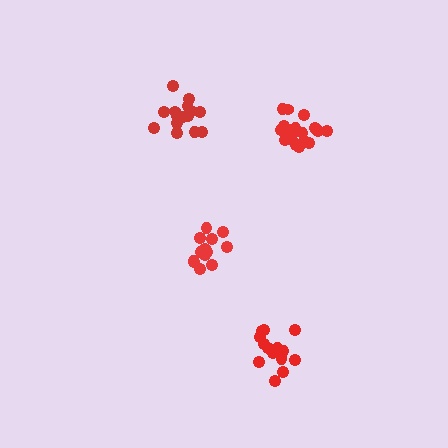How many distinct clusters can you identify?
There are 4 distinct clusters.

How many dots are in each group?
Group 1: 14 dots, Group 2: 20 dots, Group 3: 16 dots, Group 4: 17 dots (67 total).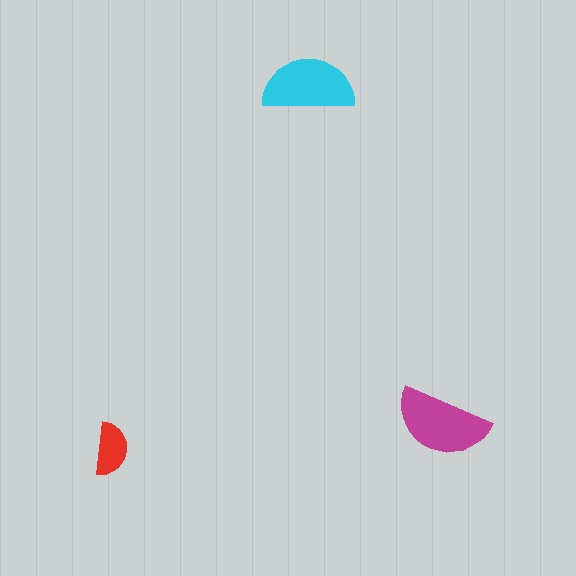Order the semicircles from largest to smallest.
the magenta one, the cyan one, the red one.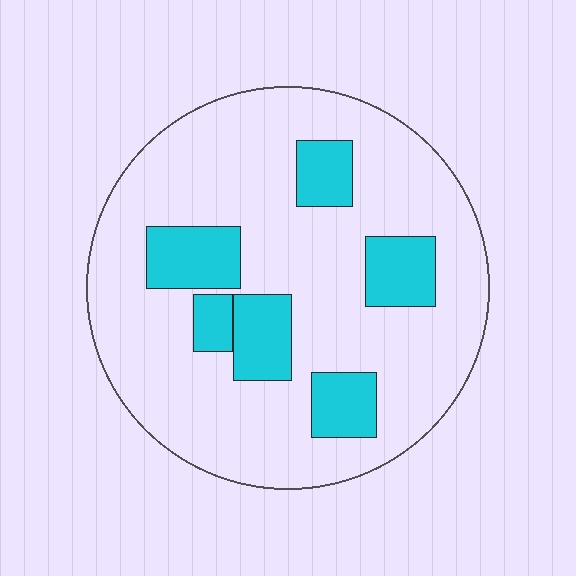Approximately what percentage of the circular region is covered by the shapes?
Approximately 20%.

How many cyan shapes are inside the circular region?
6.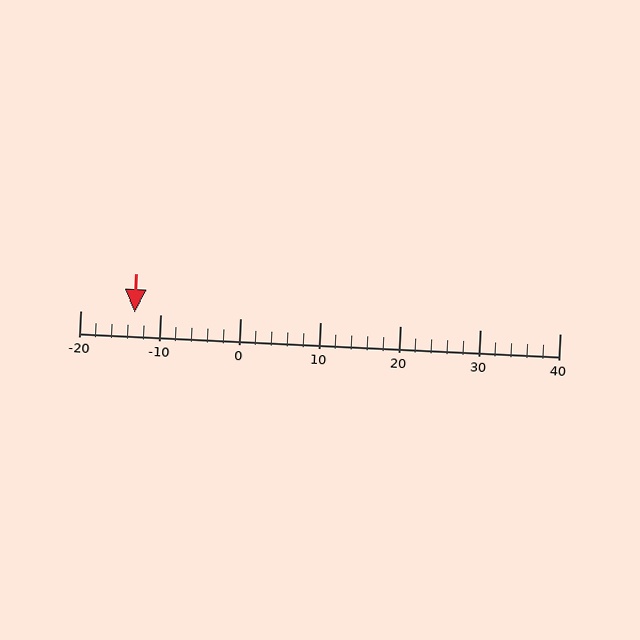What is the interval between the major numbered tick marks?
The major tick marks are spaced 10 units apart.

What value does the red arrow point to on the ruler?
The red arrow points to approximately -13.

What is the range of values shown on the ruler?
The ruler shows values from -20 to 40.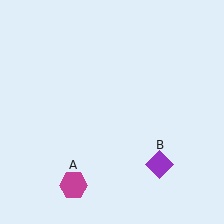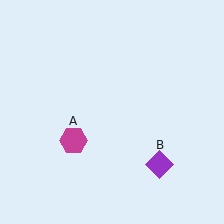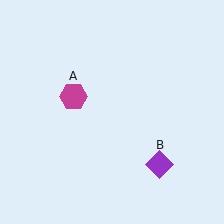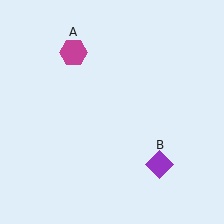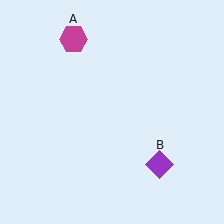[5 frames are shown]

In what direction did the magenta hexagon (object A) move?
The magenta hexagon (object A) moved up.